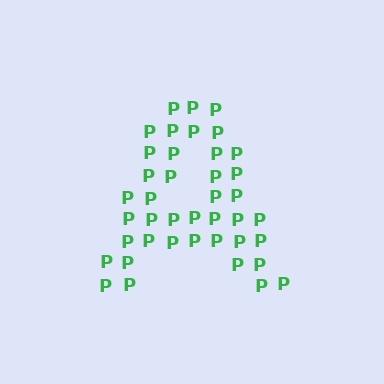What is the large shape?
The large shape is the letter A.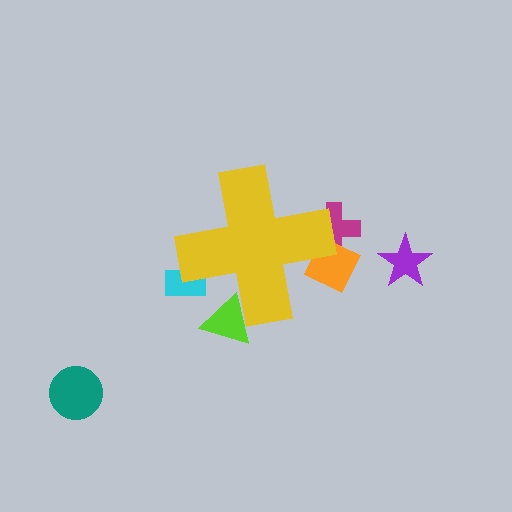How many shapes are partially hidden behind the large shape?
4 shapes are partially hidden.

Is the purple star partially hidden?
No, the purple star is fully visible.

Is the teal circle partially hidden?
No, the teal circle is fully visible.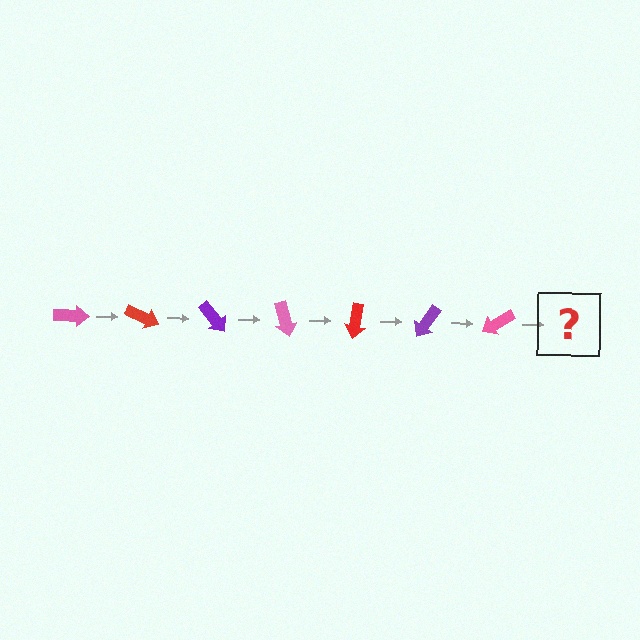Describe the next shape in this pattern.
It should be a red arrow, rotated 175 degrees from the start.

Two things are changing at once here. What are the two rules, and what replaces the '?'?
The two rules are that it rotates 25 degrees each step and the color cycles through pink, red, and purple. The '?' should be a red arrow, rotated 175 degrees from the start.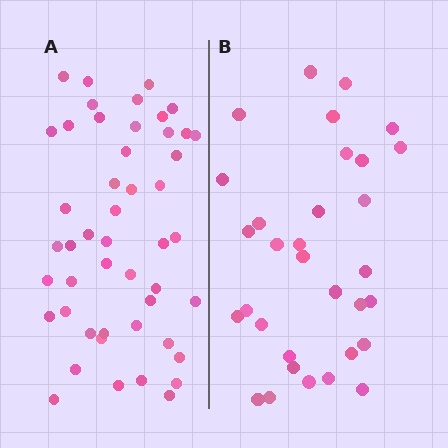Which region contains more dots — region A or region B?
Region A (the left region) has more dots.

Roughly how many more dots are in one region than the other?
Region A has approximately 15 more dots than region B.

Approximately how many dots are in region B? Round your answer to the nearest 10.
About 30 dots. (The exact count is 32, which rounds to 30.)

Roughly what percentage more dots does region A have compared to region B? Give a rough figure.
About 50% more.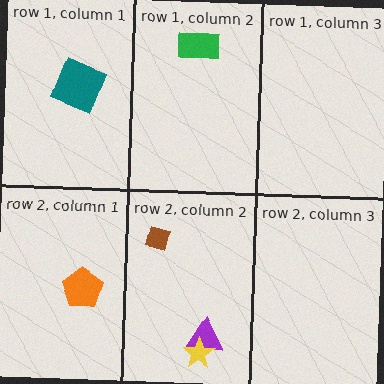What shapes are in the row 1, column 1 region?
The teal square.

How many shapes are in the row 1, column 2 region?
1.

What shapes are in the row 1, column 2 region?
The green rectangle.